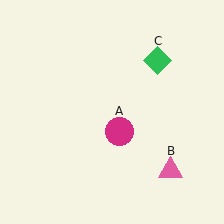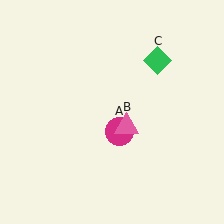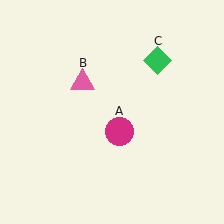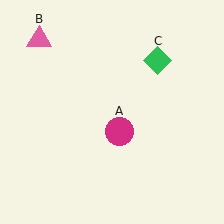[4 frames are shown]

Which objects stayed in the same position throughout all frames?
Magenta circle (object A) and green diamond (object C) remained stationary.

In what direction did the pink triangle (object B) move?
The pink triangle (object B) moved up and to the left.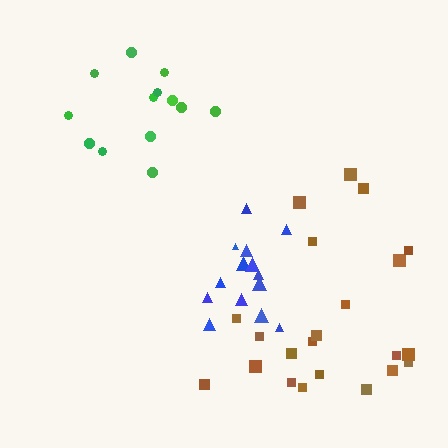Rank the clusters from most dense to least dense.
blue, brown, green.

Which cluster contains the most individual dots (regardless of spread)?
Brown (22).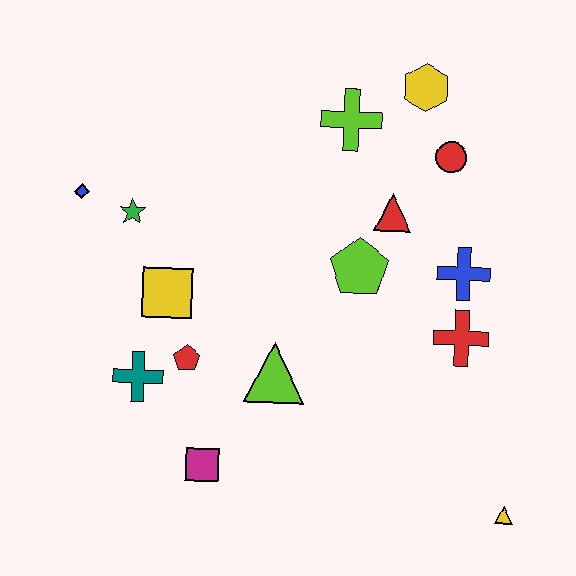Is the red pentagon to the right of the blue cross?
No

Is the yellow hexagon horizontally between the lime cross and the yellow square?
No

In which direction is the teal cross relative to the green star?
The teal cross is below the green star.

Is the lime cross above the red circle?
Yes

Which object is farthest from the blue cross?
The blue diamond is farthest from the blue cross.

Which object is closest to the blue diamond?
The green star is closest to the blue diamond.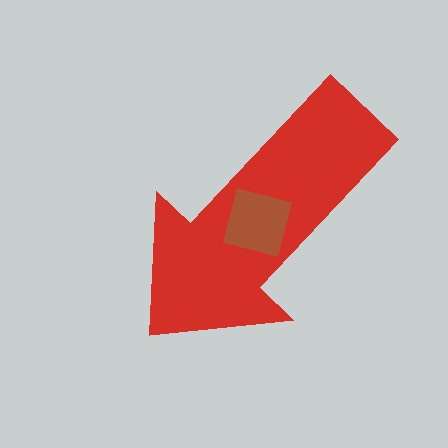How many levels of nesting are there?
2.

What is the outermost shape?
The red arrow.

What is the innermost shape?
The brown square.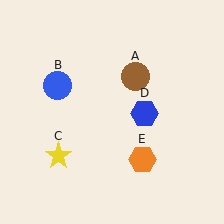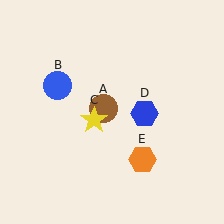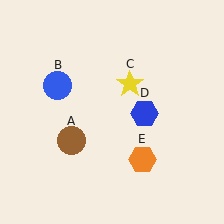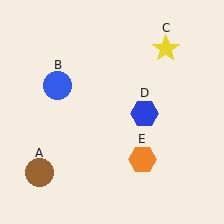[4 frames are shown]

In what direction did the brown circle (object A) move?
The brown circle (object A) moved down and to the left.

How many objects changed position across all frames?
2 objects changed position: brown circle (object A), yellow star (object C).